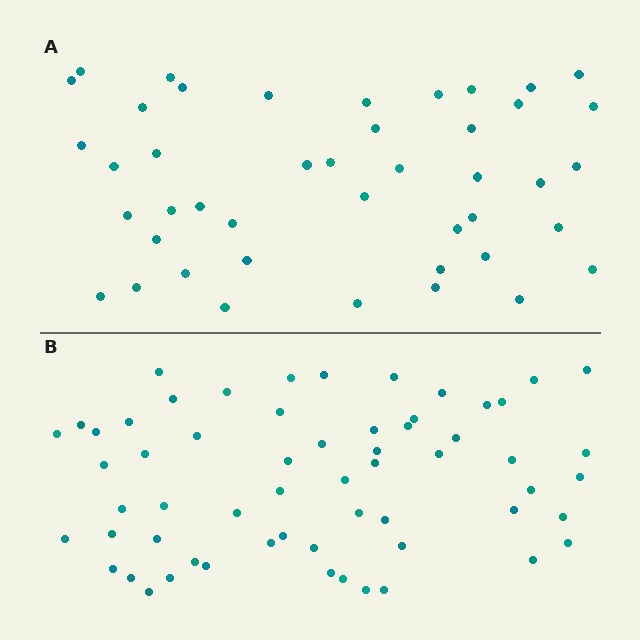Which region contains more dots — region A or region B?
Region B (the bottom region) has more dots.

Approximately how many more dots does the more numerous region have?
Region B has approximately 15 more dots than region A.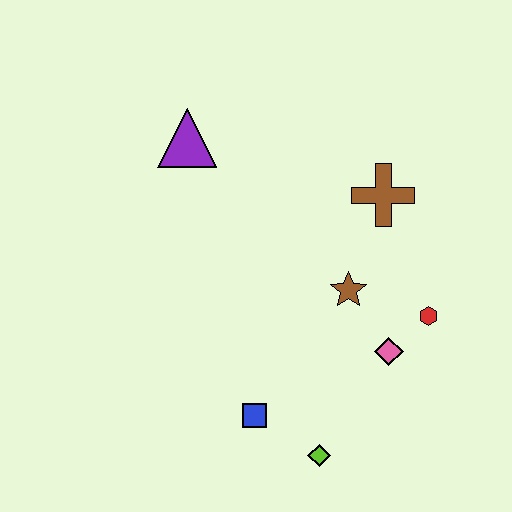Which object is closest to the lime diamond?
The blue square is closest to the lime diamond.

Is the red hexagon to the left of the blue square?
No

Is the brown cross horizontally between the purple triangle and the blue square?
No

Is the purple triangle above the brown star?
Yes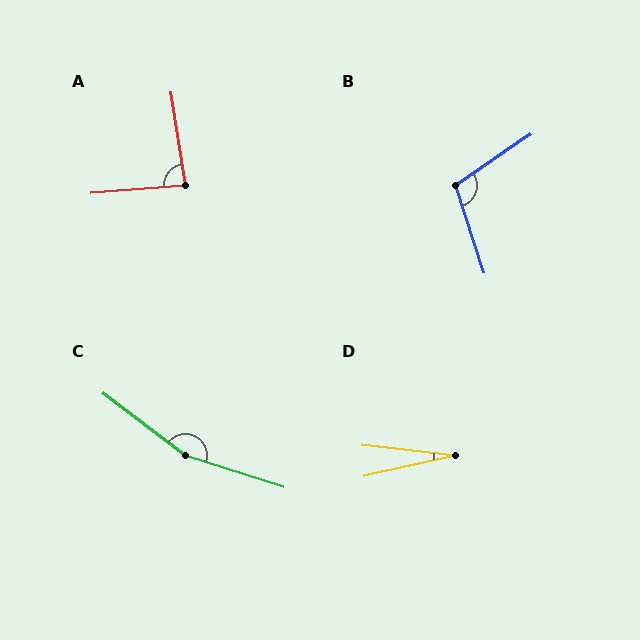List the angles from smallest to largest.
D (19°), A (86°), B (106°), C (161°).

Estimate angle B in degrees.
Approximately 106 degrees.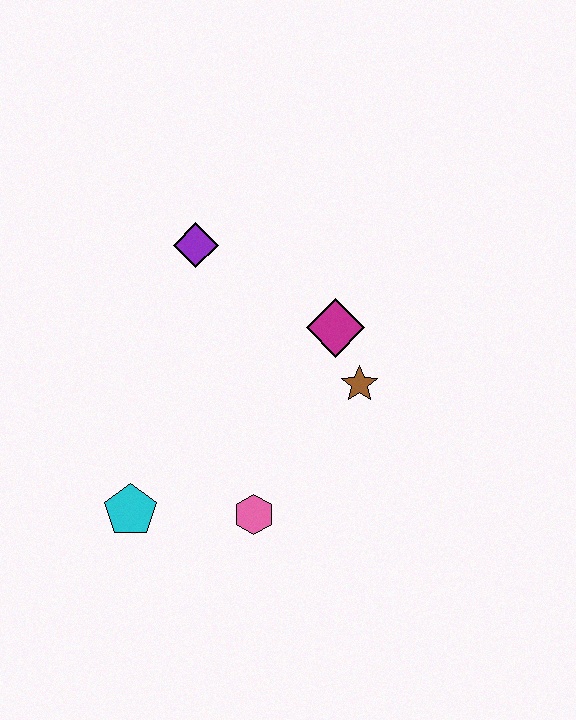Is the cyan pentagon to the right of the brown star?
No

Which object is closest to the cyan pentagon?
The pink hexagon is closest to the cyan pentagon.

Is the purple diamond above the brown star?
Yes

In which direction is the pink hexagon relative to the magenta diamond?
The pink hexagon is below the magenta diamond.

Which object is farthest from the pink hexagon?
The purple diamond is farthest from the pink hexagon.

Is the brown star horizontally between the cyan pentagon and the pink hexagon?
No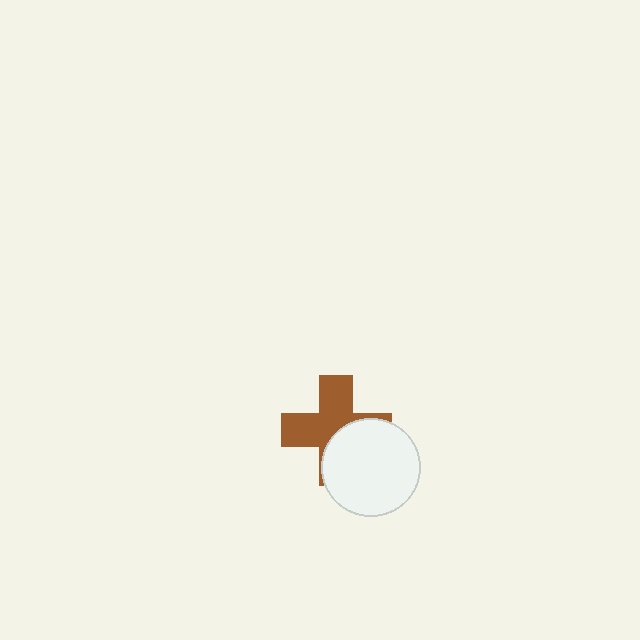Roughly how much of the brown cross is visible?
About half of it is visible (roughly 57%).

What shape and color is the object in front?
The object in front is a white circle.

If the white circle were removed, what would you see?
You would see the complete brown cross.